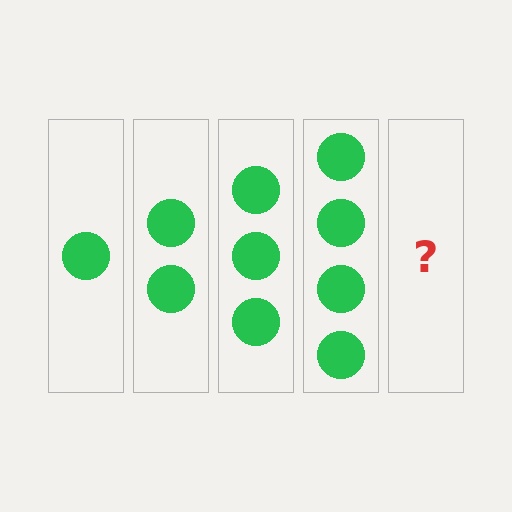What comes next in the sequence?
The next element should be 5 circles.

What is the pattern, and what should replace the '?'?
The pattern is that each step adds one more circle. The '?' should be 5 circles.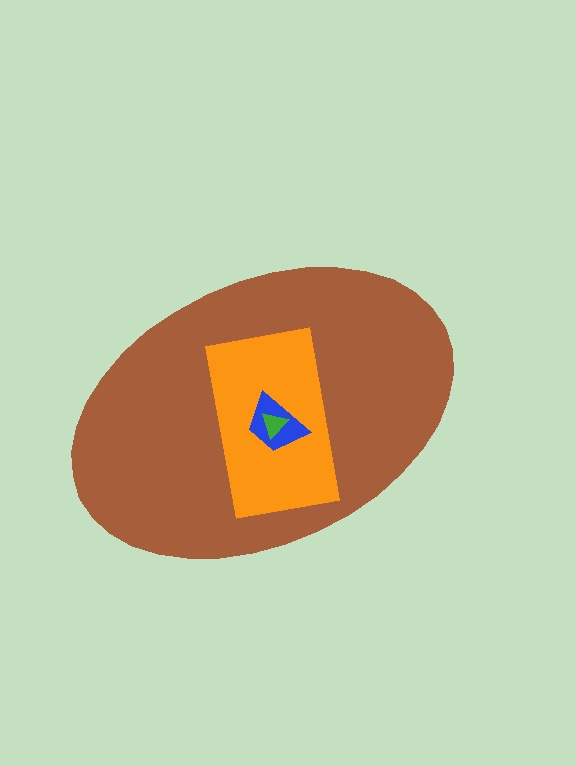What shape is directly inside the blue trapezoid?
The green triangle.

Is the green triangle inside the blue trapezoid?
Yes.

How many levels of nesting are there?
4.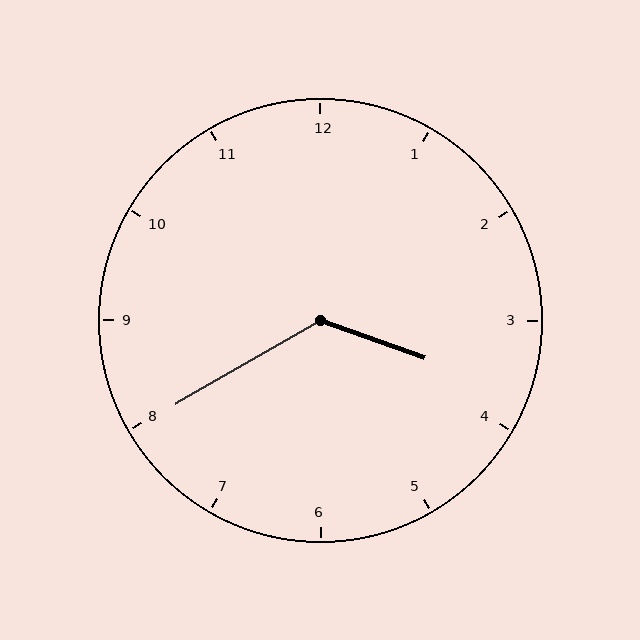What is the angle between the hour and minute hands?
Approximately 130 degrees.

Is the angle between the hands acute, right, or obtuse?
It is obtuse.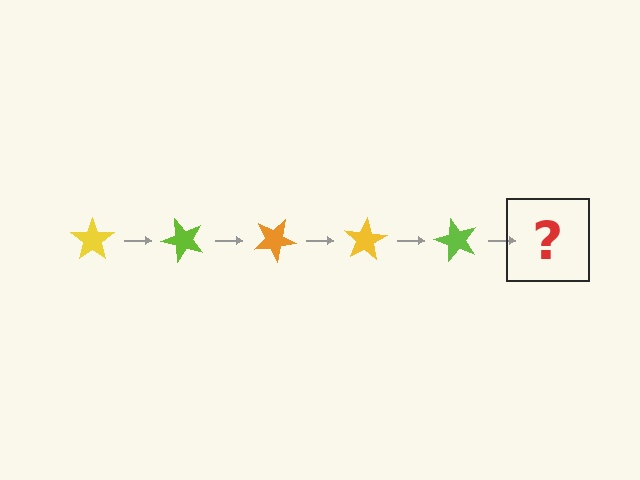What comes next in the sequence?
The next element should be an orange star, rotated 250 degrees from the start.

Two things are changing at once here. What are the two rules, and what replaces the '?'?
The two rules are that it rotates 50 degrees each step and the color cycles through yellow, lime, and orange. The '?' should be an orange star, rotated 250 degrees from the start.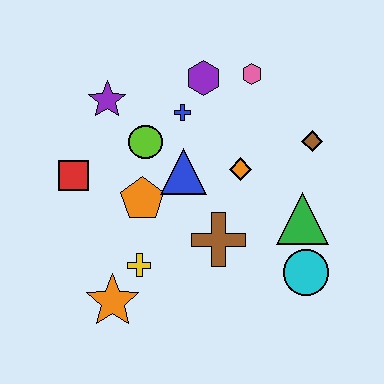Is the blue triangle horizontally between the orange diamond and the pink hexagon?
No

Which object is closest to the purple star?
The lime circle is closest to the purple star.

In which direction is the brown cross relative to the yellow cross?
The brown cross is to the right of the yellow cross.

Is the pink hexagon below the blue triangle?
No